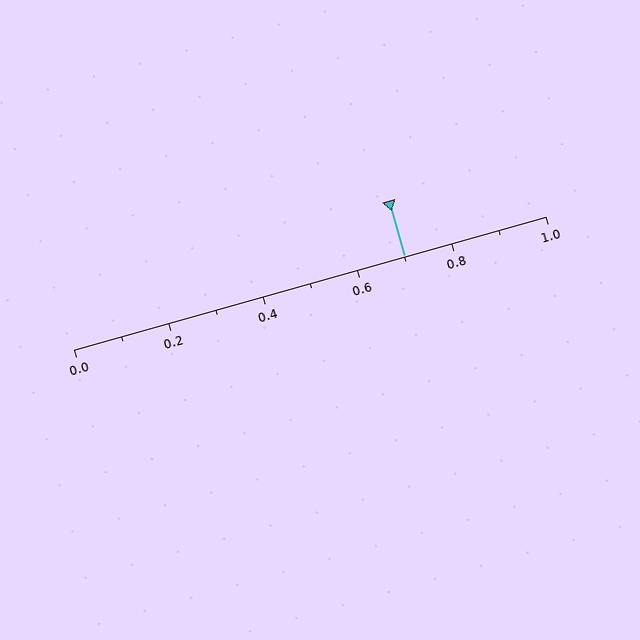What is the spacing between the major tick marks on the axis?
The major ticks are spaced 0.2 apart.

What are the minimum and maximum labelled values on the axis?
The axis runs from 0.0 to 1.0.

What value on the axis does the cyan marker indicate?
The marker indicates approximately 0.7.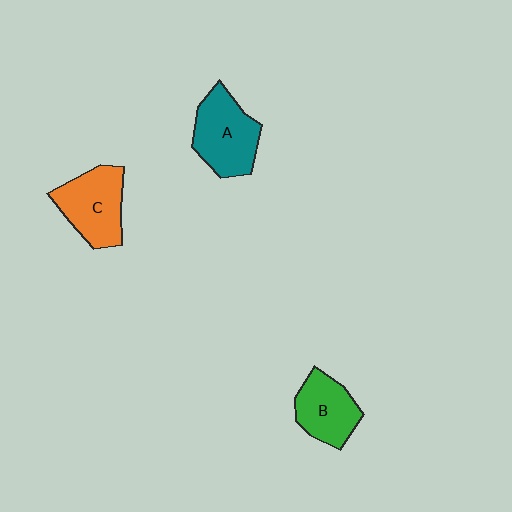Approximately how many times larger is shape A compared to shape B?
Approximately 1.2 times.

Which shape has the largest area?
Shape A (teal).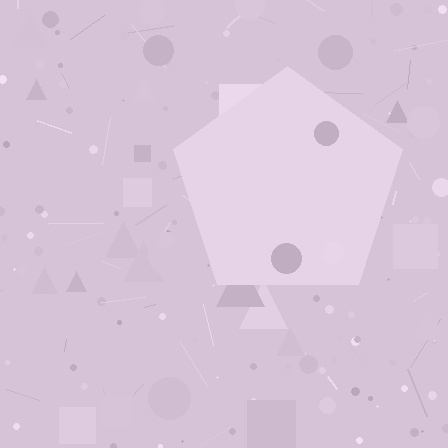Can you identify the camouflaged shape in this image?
The camouflaged shape is a pentagon.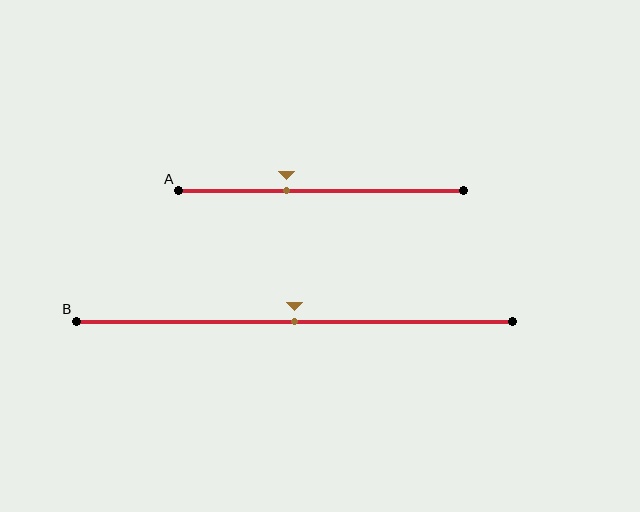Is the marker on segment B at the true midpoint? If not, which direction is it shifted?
Yes, the marker on segment B is at the true midpoint.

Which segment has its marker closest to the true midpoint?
Segment B has its marker closest to the true midpoint.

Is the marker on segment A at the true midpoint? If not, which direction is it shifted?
No, the marker on segment A is shifted to the left by about 12% of the segment length.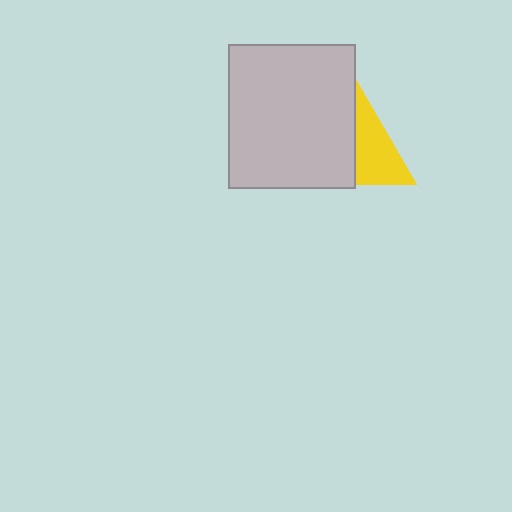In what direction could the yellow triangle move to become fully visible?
The yellow triangle could move right. That would shift it out from behind the light gray rectangle entirely.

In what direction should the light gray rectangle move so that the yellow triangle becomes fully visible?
The light gray rectangle should move left. That is the shortest direction to clear the overlap and leave the yellow triangle fully visible.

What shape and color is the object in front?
The object in front is a light gray rectangle.